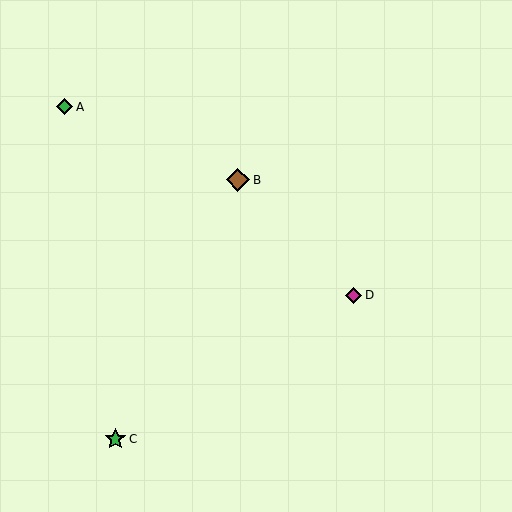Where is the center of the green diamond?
The center of the green diamond is at (65, 107).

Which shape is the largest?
The brown diamond (labeled B) is the largest.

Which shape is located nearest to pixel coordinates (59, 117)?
The green diamond (labeled A) at (65, 107) is nearest to that location.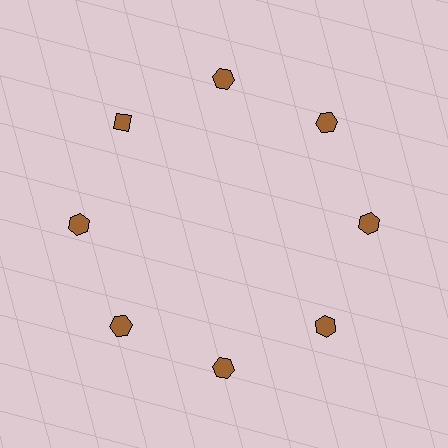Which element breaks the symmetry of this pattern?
The brown diamond at roughly the 10 o'clock position breaks the symmetry. All other shapes are brown hexagons.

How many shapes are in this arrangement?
There are 8 shapes arranged in a ring pattern.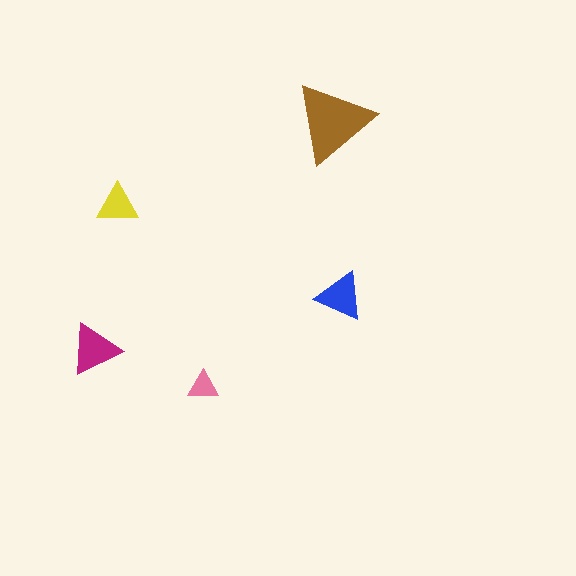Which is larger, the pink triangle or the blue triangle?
The blue one.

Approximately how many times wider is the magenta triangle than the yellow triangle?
About 1.5 times wider.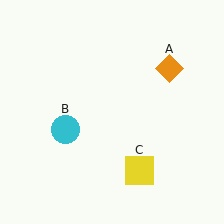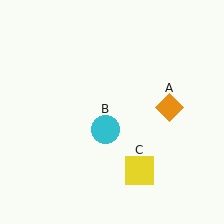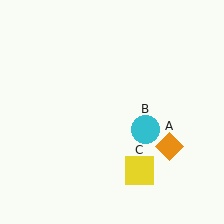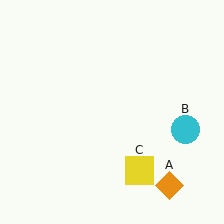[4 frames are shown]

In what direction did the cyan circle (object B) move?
The cyan circle (object B) moved right.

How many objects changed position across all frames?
2 objects changed position: orange diamond (object A), cyan circle (object B).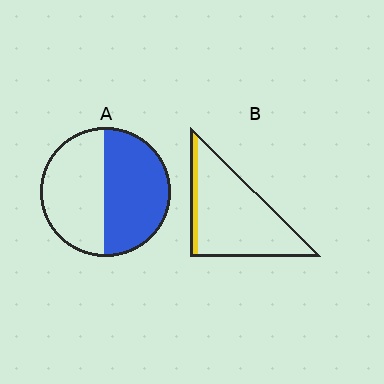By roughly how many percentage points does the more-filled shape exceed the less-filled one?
By roughly 40 percentage points (A over B).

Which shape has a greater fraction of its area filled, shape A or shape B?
Shape A.